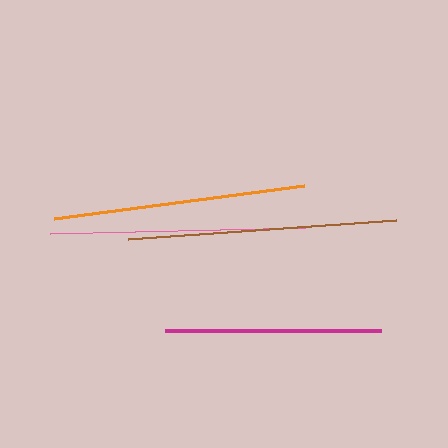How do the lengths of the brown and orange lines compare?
The brown and orange lines are approximately the same length.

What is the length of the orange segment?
The orange segment is approximately 253 pixels long.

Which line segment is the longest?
The brown line is the longest at approximately 269 pixels.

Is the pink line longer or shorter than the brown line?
The brown line is longer than the pink line.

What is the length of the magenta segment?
The magenta segment is approximately 216 pixels long.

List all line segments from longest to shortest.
From longest to shortest: brown, pink, orange, magenta.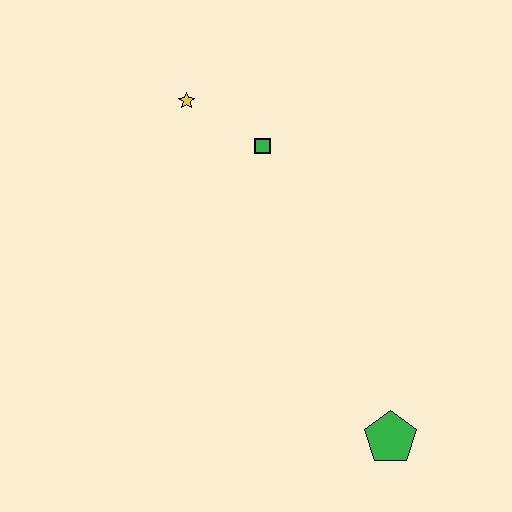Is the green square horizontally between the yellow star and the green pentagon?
Yes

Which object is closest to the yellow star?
The green square is closest to the yellow star.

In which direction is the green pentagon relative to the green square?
The green pentagon is below the green square.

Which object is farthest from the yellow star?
The green pentagon is farthest from the yellow star.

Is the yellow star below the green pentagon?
No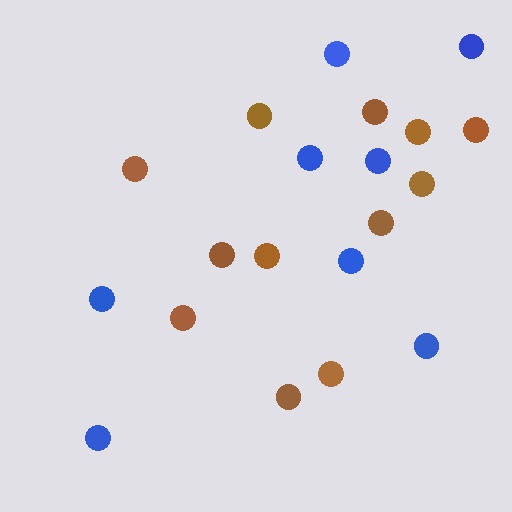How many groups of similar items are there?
There are 2 groups: one group of blue circles (8) and one group of brown circles (12).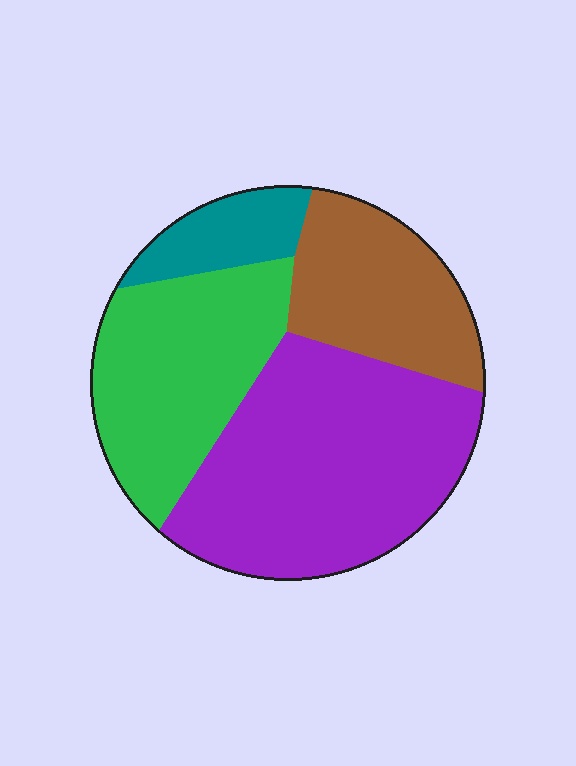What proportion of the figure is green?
Green covers 28% of the figure.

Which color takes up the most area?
Purple, at roughly 45%.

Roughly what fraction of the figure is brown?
Brown takes up about one fifth (1/5) of the figure.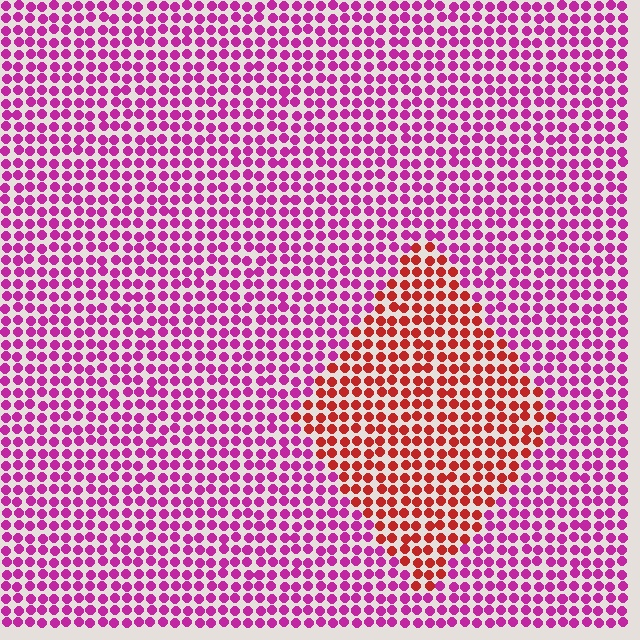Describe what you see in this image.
The image is filled with small magenta elements in a uniform arrangement. A diamond-shaped region is visible where the elements are tinted to a slightly different hue, forming a subtle color boundary.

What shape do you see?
I see a diamond.